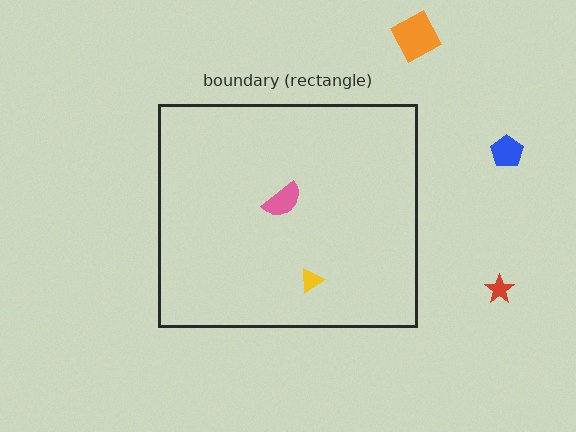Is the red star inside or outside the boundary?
Outside.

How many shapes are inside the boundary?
2 inside, 3 outside.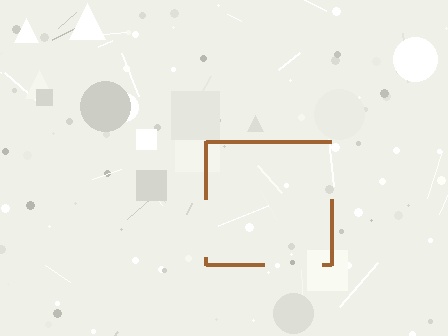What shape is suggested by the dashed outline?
The dashed outline suggests a square.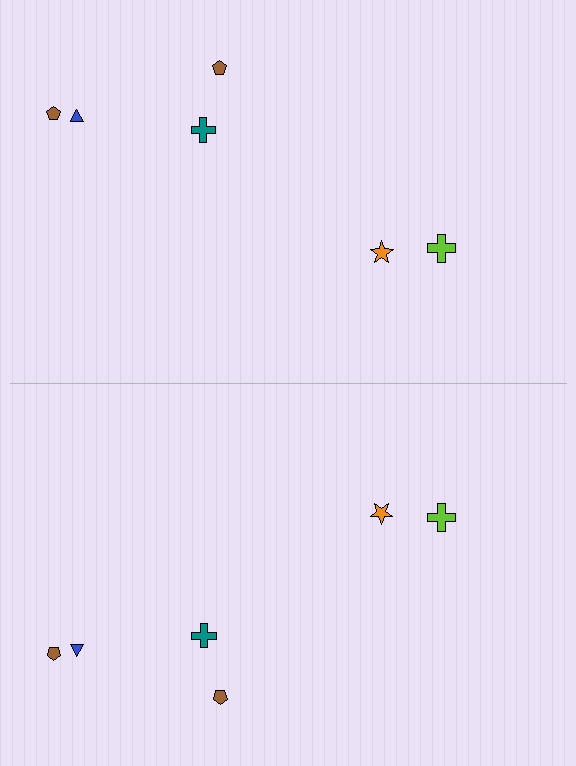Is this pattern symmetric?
Yes, this pattern has bilateral (reflection) symmetry.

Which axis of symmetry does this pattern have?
The pattern has a horizontal axis of symmetry running through the center of the image.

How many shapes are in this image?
There are 12 shapes in this image.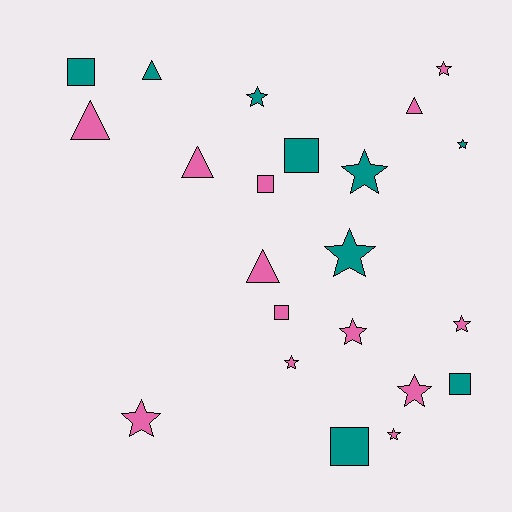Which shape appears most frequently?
Star, with 11 objects.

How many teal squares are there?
There are 4 teal squares.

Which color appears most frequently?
Pink, with 13 objects.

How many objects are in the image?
There are 22 objects.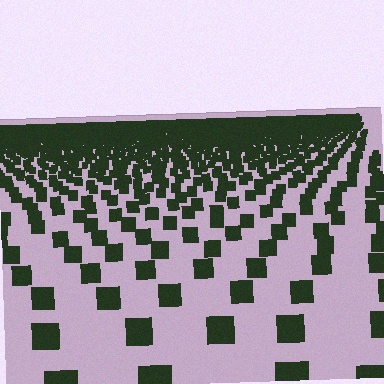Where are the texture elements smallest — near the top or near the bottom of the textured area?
Near the top.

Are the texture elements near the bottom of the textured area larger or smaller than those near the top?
Larger. Near the bottom, elements are closer to the viewer and appear at a bigger on-screen size.